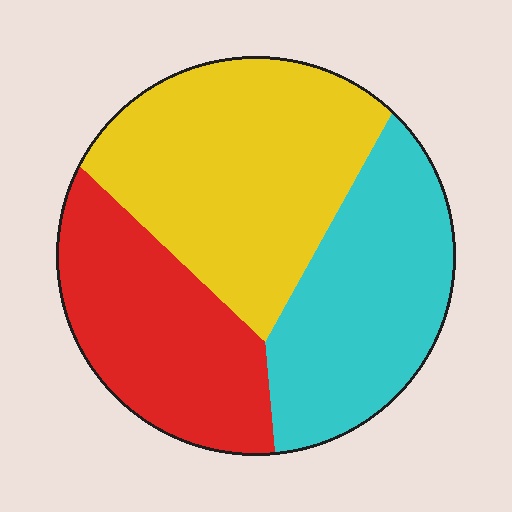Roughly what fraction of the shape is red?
Red covers roughly 30% of the shape.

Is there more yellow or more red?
Yellow.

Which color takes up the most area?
Yellow, at roughly 40%.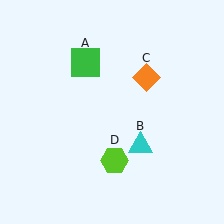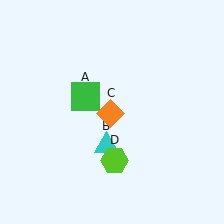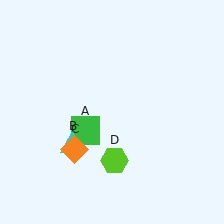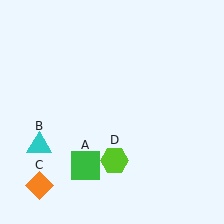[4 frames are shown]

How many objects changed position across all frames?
3 objects changed position: green square (object A), cyan triangle (object B), orange diamond (object C).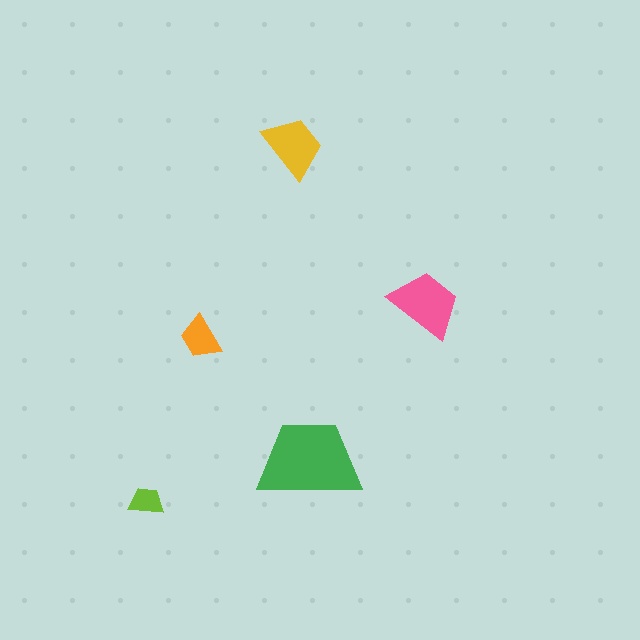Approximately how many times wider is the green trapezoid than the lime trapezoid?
About 3 times wider.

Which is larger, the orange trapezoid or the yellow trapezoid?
The yellow one.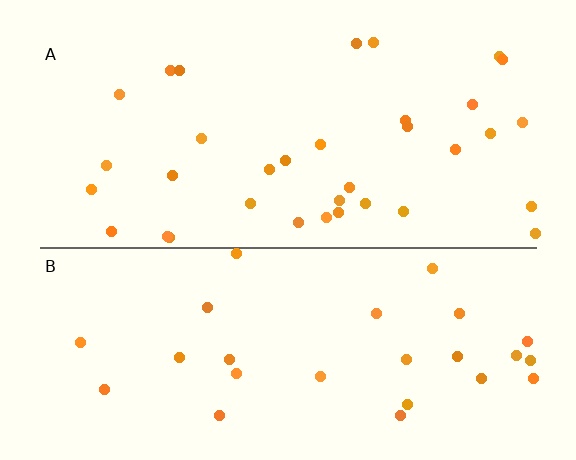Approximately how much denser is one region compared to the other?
Approximately 1.3× — region A over region B.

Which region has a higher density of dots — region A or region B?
A (the top).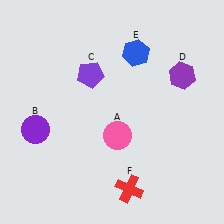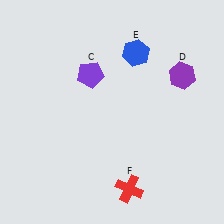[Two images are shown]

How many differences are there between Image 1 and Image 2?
There are 2 differences between the two images.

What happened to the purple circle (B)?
The purple circle (B) was removed in Image 2. It was in the bottom-left area of Image 1.